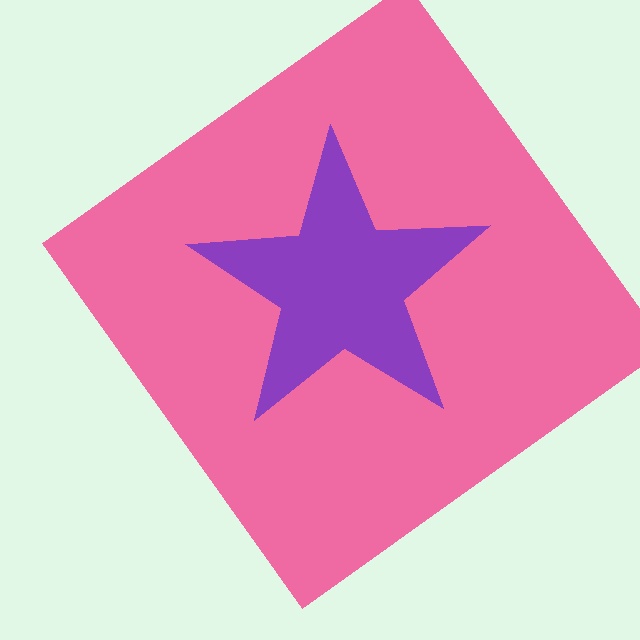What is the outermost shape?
The pink diamond.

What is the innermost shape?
The purple star.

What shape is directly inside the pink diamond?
The purple star.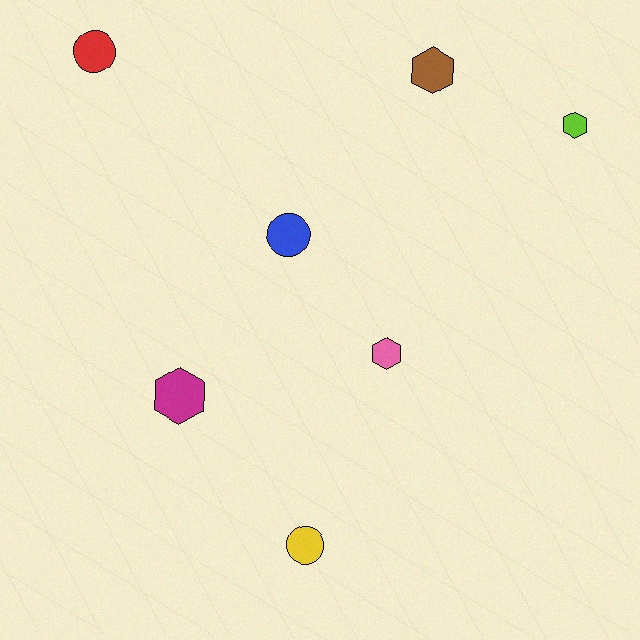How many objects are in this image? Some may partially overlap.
There are 7 objects.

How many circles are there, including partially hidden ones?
There are 3 circles.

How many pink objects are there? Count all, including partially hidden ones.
There is 1 pink object.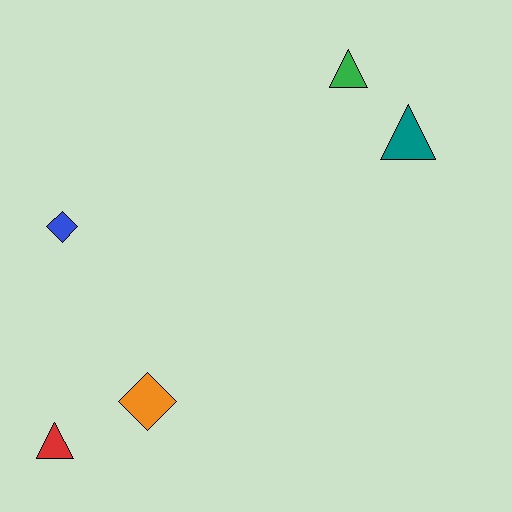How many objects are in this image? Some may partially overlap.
There are 5 objects.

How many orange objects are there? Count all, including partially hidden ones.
There is 1 orange object.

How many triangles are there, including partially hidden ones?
There are 3 triangles.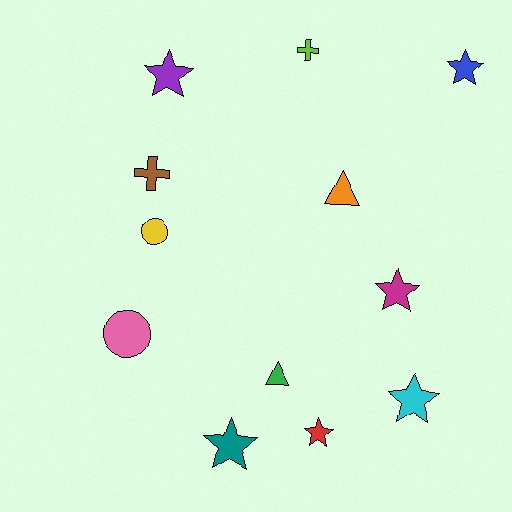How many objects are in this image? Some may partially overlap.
There are 12 objects.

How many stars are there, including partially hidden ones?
There are 6 stars.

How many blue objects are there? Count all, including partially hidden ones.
There is 1 blue object.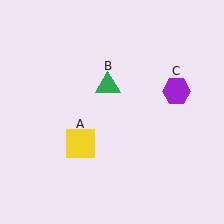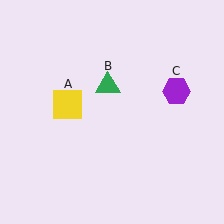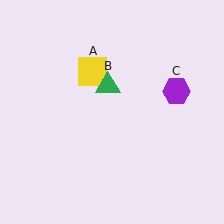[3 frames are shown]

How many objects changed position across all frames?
1 object changed position: yellow square (object A).